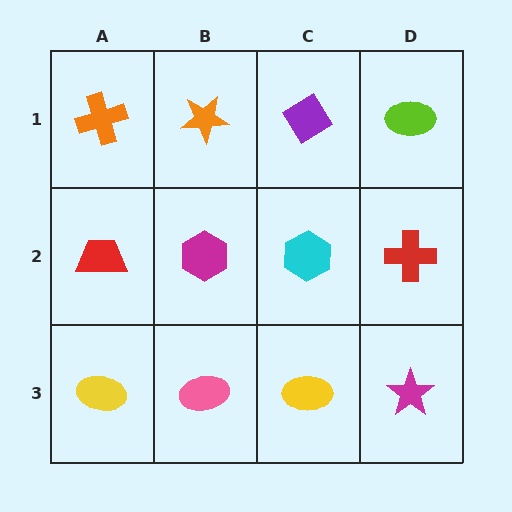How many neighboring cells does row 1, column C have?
3.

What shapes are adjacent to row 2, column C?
A purple diamond (row 1, column C), a yellow ellipse (row 3, column C), a magenta hexagon (row 2, column B), a red cross (row 2, column D).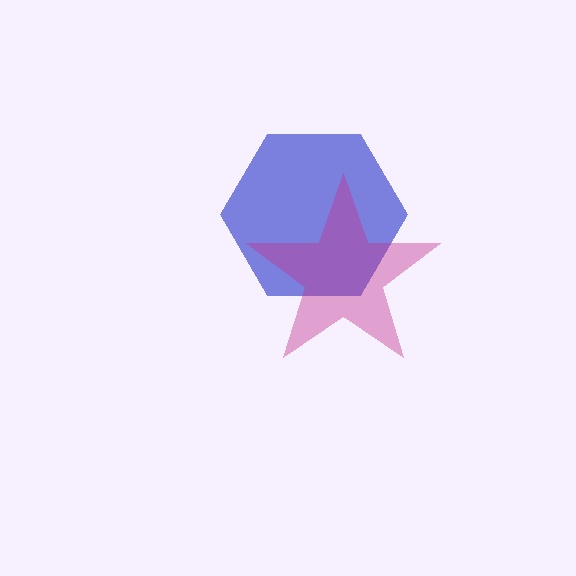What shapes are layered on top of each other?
The layered shapes are: a blue hexagon, a magenta star.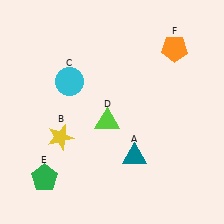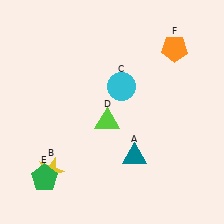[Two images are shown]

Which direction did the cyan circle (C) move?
The cyan circle (C) moved right.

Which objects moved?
The objects that moved are: the yellow star (B), the cyan circle (C).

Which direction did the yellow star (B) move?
The yellow star (B) moved down.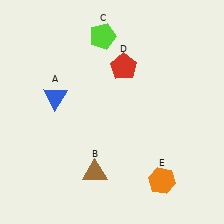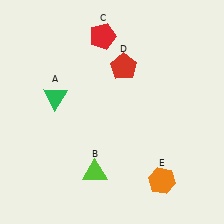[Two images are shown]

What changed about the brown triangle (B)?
In Image 1, B is brown. In Image 2, it changed to lime.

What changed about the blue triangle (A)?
In Image 1, A is blue. In Image 2, it changed to green.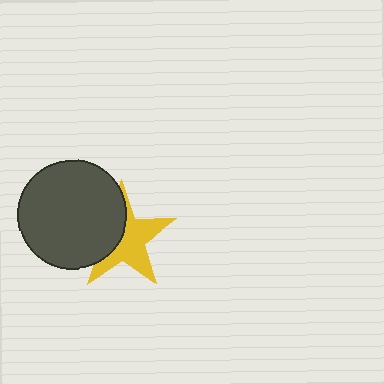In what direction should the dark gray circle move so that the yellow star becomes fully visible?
The dark gray circle should move left. That is the shortest direction to clear the overlap and leave the yellow star fully visible.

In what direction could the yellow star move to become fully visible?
The yellow star could move right. That would shift it out from behind the dark gray circle entirely.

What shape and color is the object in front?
The object in front is a dark gray circle.